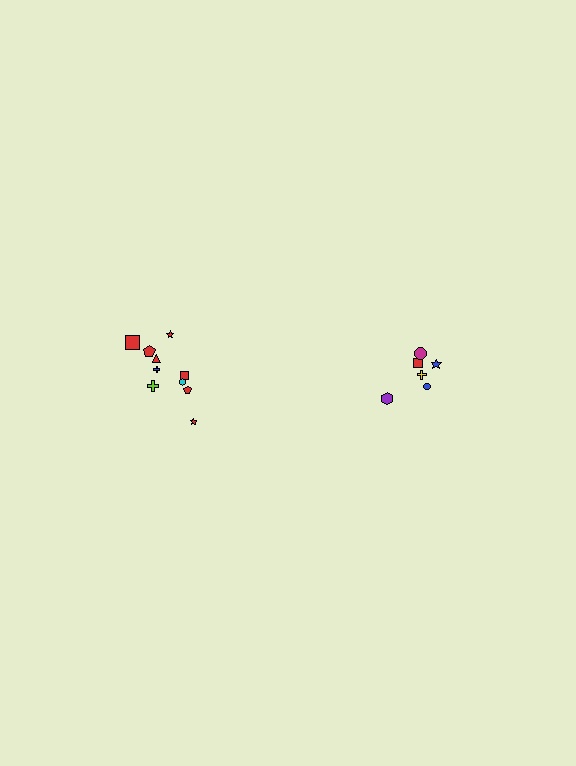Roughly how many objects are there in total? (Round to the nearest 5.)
Roughly 15 objects in total.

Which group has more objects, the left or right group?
The left group.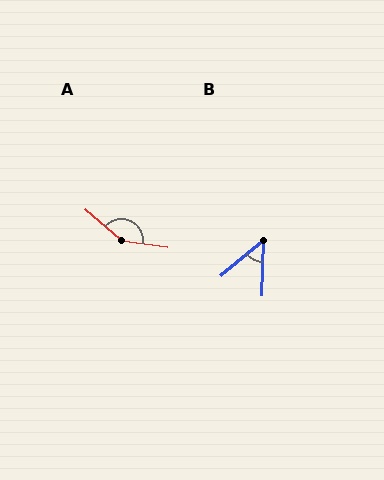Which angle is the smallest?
B, at approximately 49 degrees.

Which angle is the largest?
A, at approximately 148 degrees.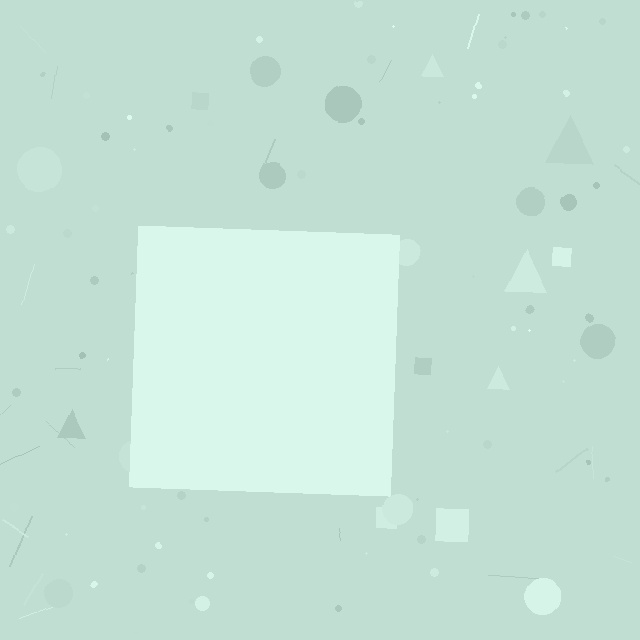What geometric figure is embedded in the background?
A square is embedded in the background.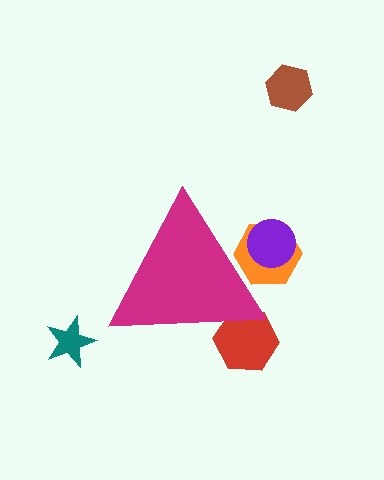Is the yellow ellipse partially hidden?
Yes, the yellow ellipse is partially hidden behind the magenta triangle.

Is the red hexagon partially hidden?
Yes, the red hexagon is partially hidden behind the magenta triangle.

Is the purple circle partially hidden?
Yes, the purple circle is partially hidden behind the magenta triangle.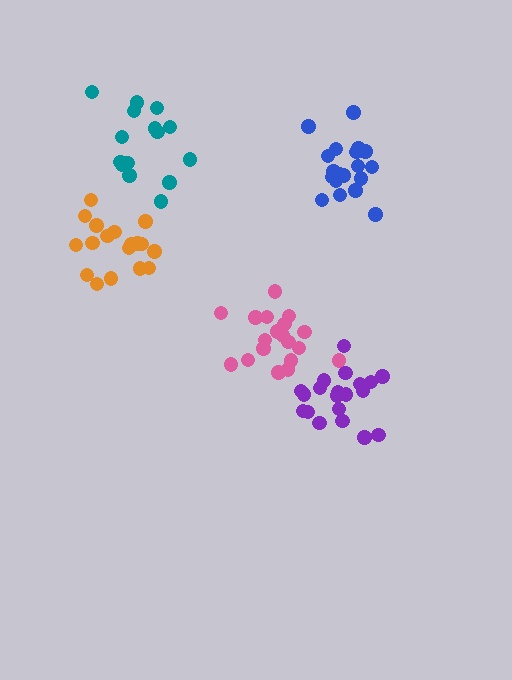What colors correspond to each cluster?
The clusters are colored: pink, blue, teal, purple, orange.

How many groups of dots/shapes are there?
There are 5 groups.